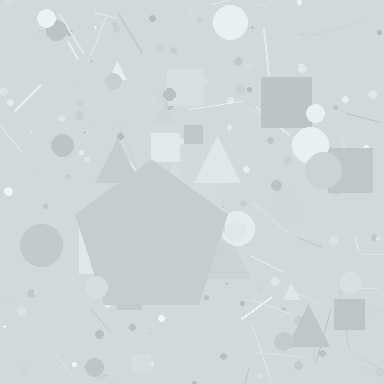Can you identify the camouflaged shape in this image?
The camouflaged shape is a pentagon.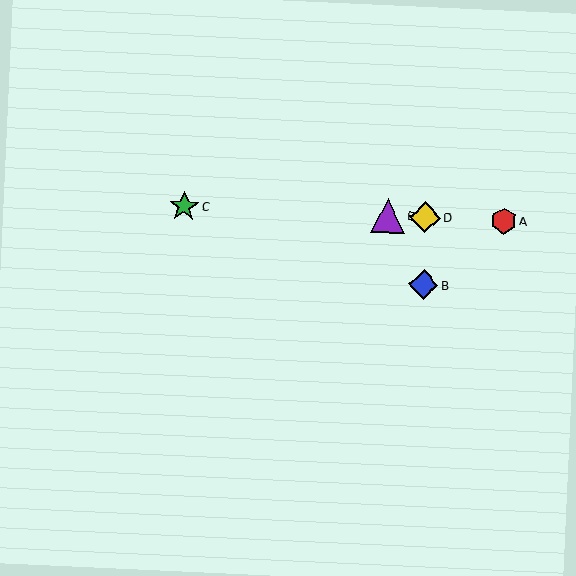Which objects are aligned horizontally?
Objects A, C, D, E are aligned horizontally.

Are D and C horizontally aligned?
Yes, both are at y≈217.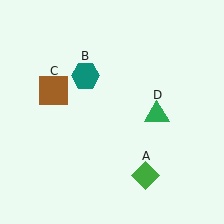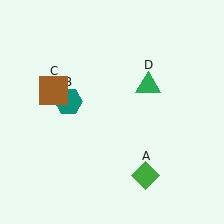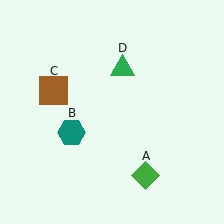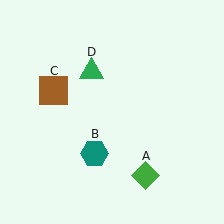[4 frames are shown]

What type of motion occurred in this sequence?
The teal hexagon (object B), green triangle (object D) rotated counterclockwise around the center of the scene.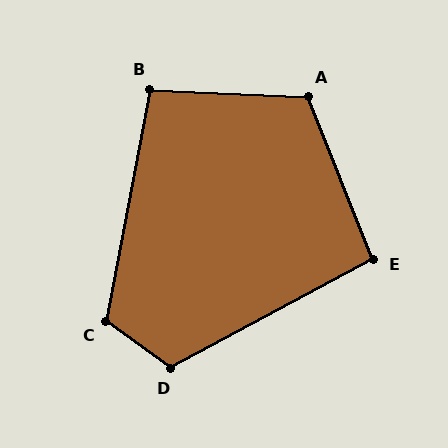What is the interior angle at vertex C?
Approximately 115 degrees (obtuse).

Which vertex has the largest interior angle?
D, at approximately 116 degrees.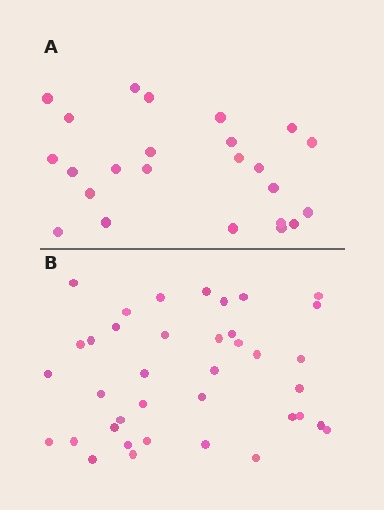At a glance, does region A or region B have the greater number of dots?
Region B (the bottom region) has more dots.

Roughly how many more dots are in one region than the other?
Region B has approximately 15 more dots than region A.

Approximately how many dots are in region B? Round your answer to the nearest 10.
About 40 dots. (The exact count is 38, which rounds to 40.)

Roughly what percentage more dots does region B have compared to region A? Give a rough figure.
About 60% more.